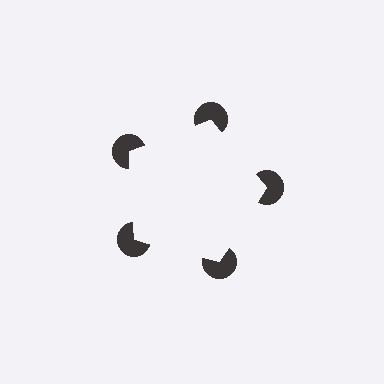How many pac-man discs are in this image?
There are 5 — one at each vertex of the illusory pentagon.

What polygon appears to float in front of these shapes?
An illusory pentagon — its edges are inferred from the aligned wedge cuts in the pac-man discs, not physically drawn.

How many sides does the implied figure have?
5 sides.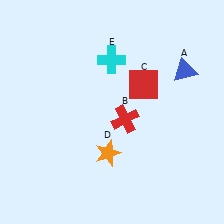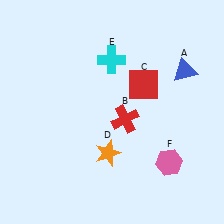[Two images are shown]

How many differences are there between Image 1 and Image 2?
There is 1 difference between the two images.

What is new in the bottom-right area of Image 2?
A pink hexagon (F) was added in the bottom-right area of Image 2.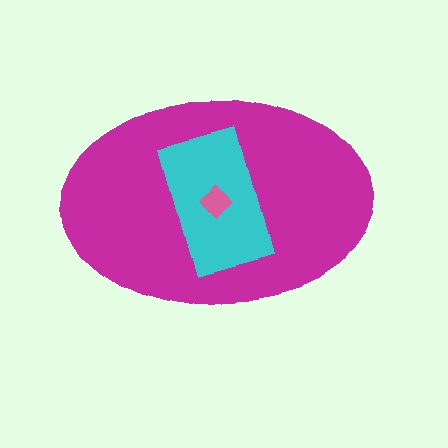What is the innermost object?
The pink diamond.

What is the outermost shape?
The magenta ellipse.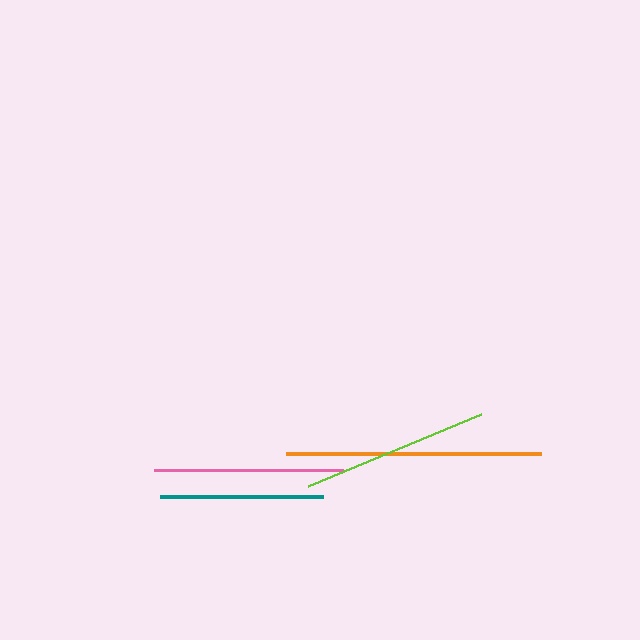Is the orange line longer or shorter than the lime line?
The orange line is longer than the lime line.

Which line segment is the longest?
The orange line is the longest at approximately 255 pixels.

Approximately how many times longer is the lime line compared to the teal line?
The lime line is approximately 1.1 times the length of the teal line.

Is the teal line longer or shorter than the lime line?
The lime line is longer than the teal line.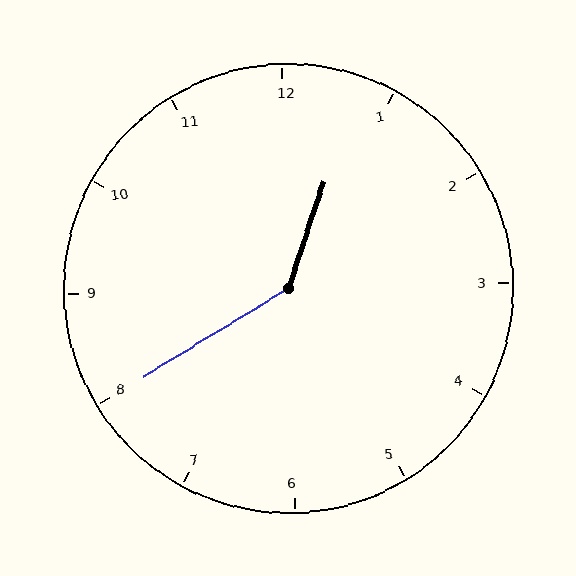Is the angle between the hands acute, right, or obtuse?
It is obtuse.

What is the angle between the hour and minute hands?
Approximately 140 degrees.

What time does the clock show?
12:40.